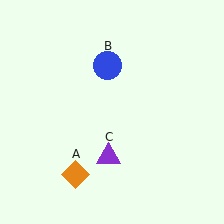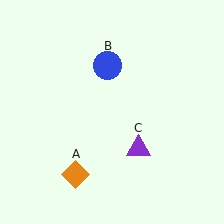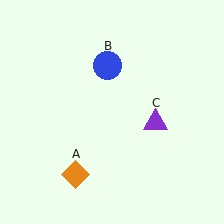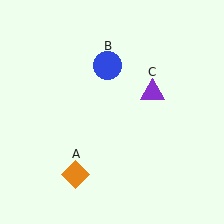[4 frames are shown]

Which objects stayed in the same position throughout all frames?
Orange diamond (object A) and blue circle (object B) remained stationary.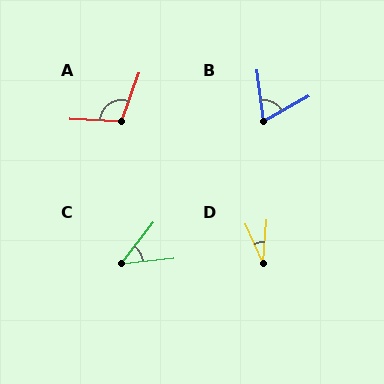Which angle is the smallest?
D, at approximately 29 degrees.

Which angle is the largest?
A, at approximately 108 degrees.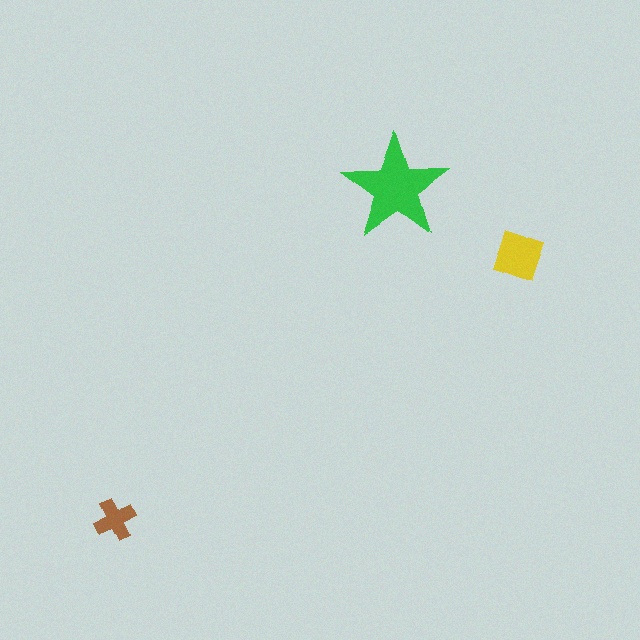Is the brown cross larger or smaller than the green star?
Smaller.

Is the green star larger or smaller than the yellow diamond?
Larger.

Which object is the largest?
The green star.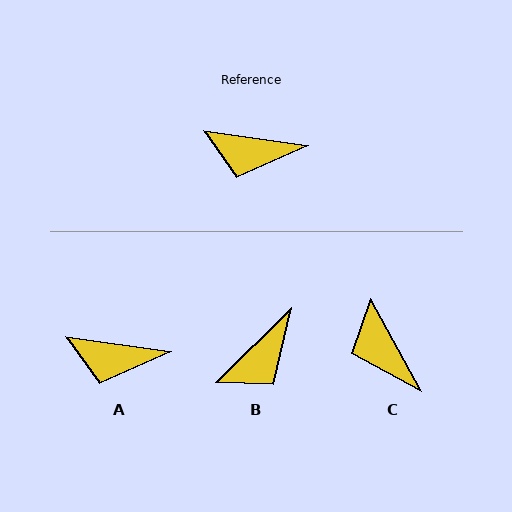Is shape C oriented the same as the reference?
No, it is off by about 53 degrees.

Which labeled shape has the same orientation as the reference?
A.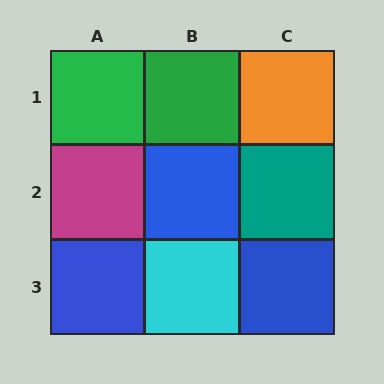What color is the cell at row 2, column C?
Teal.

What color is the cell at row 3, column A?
Blue.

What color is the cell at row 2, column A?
Magenta.